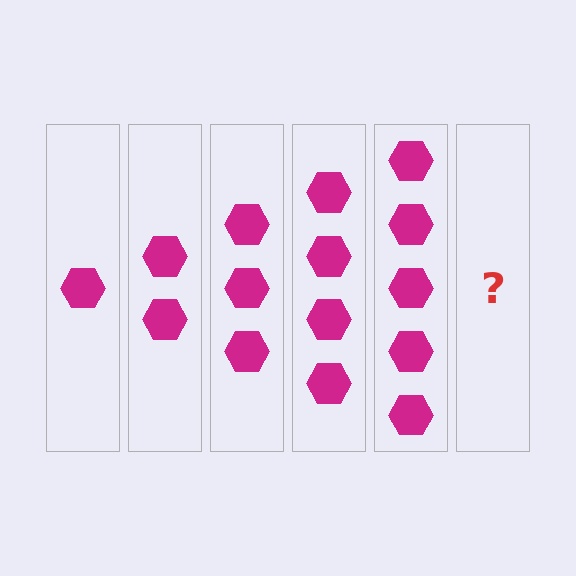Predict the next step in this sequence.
The next step is 6 hexagons.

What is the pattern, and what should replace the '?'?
The pattern is that each step adds one more hexagon. The '?' should be 6 hexagons.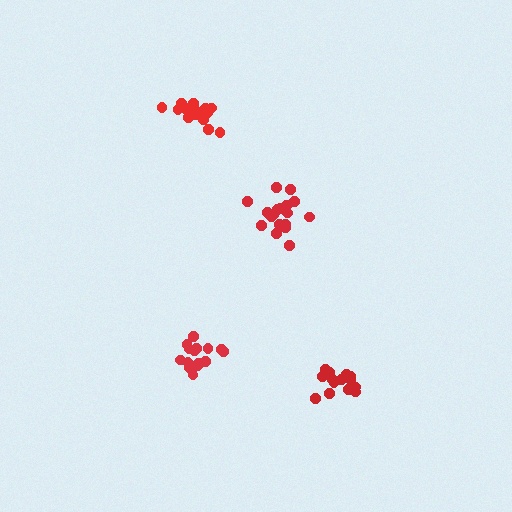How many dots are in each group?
Group 1: 18 dots, Group 2: 17 dots, Group 3: 18 dots, Group 4: 18 dots (71 total).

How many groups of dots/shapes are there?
There are 4 groups.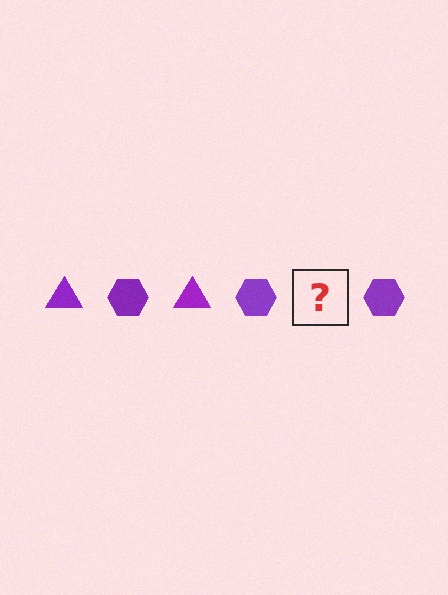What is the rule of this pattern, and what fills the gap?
The rule is that the pattern cycles through triangle, hexagon shapes in purple. The gap should be filled with a purple triangle.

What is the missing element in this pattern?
The missing element is a purple triangle.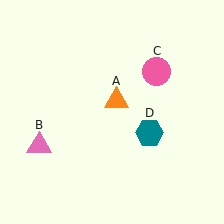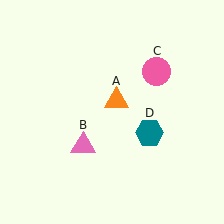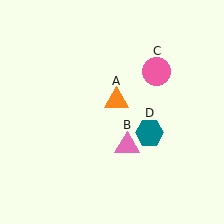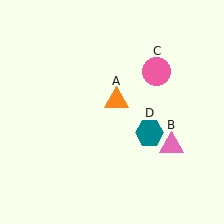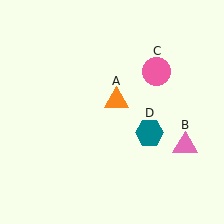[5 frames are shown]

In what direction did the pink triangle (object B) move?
The pink triangle (object B) moved right.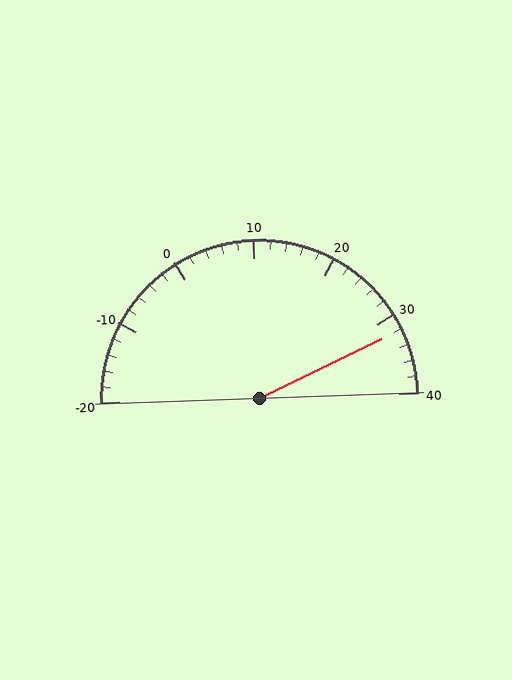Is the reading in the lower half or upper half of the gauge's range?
The reading is in the upper half of the range (-20 to 40).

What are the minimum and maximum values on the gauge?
The gauge ranges from -20 to 40.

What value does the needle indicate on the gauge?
The needle indicates approximately 32.